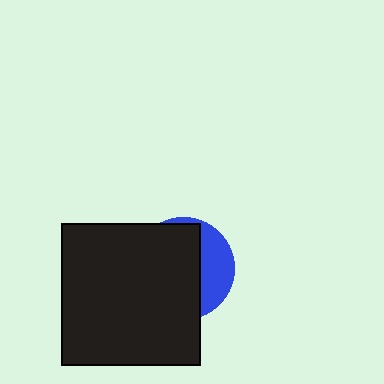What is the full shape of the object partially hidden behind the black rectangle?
The partially hidden object is a blue circle.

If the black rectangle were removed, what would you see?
You would see the complete blue circle.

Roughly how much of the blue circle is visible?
A small part of it is visible (roughly 31%).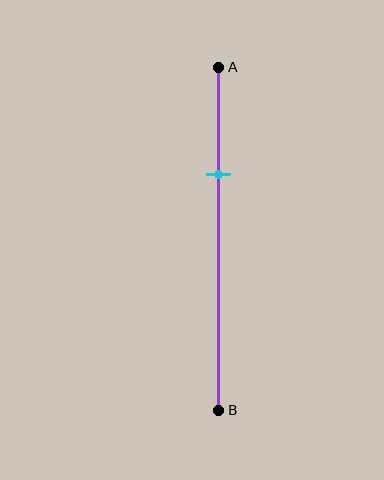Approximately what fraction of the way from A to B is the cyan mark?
The cyan mark is approximately 30% of the way from A to B.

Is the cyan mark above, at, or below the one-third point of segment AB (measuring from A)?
The cyan mark is approximately at the one-third point of segment AB.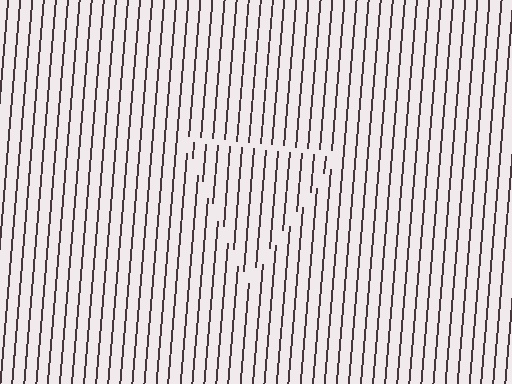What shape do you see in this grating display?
An illusory triangle. The interior of the shape contains the same grating, shifted by half a period — the contour is defined by the phase discontinuity where line-ends from the inner and outer gratings abut.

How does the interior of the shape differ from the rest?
The interior of the shape contains the same grating, shifted by half a period — the contour is defined by the phase discontinuity where line-ends from the inner and outer gratings abut.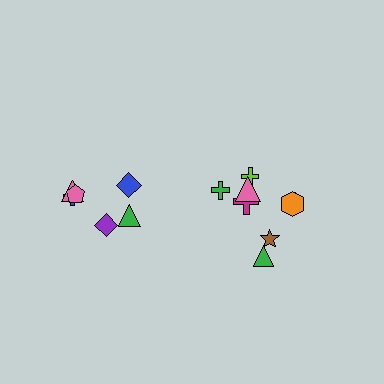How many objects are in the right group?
There are 8 objects.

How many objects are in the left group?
There are 6 objects.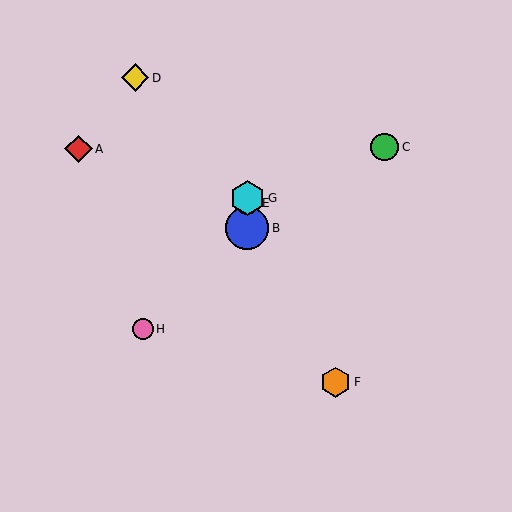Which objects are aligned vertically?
Objects B, E, G are aligned vertically.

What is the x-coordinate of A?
Object A is at x≈78.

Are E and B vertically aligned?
Yes, both are at x≈247.